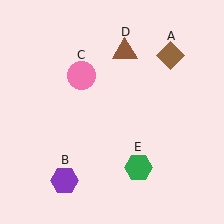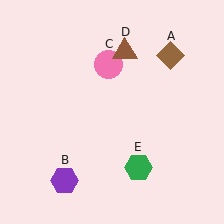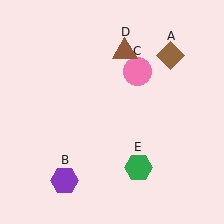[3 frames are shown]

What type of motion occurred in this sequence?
The pink circle (object C) rotated clockwise around the center of the scene.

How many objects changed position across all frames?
1 object changed position: pink circle (object C).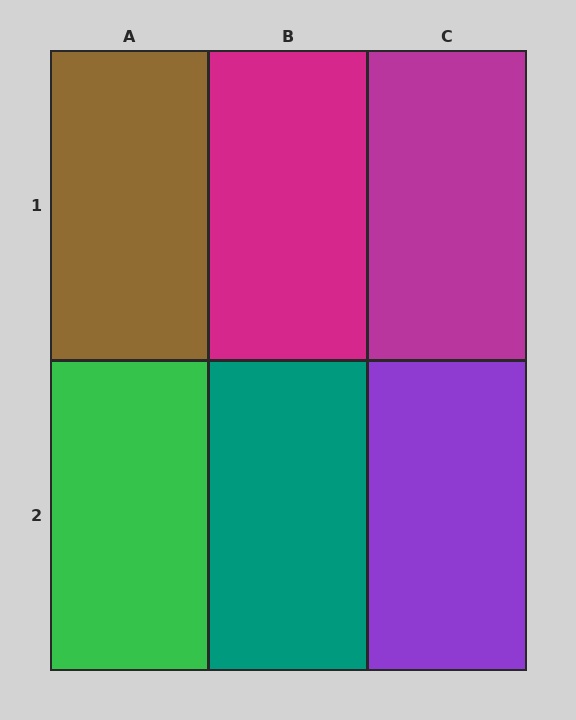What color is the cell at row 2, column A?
Green.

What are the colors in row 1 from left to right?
Brown, magenta, magenta.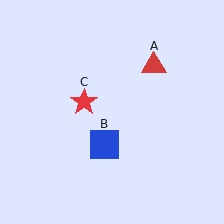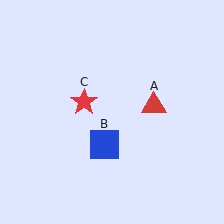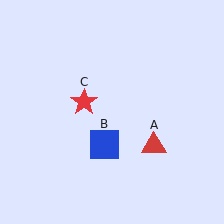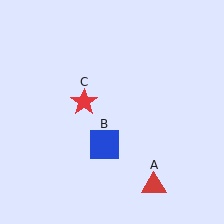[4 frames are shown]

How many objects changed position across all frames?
1 object changed position: red triangle (object A).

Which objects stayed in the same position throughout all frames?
Blue square (object B) and red star (object C) remained stationary.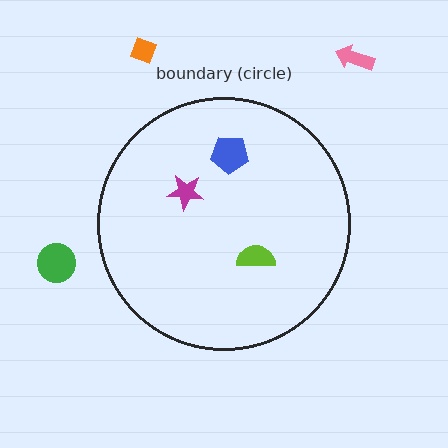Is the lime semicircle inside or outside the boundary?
Inside.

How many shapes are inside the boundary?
3 inside, 3 outside.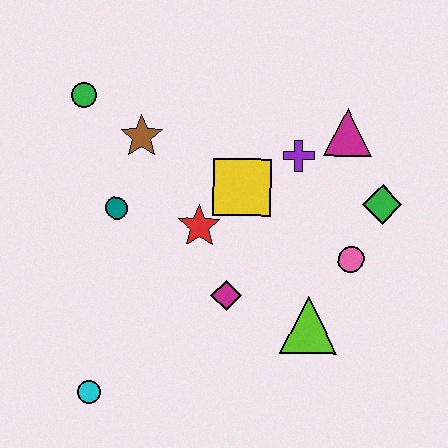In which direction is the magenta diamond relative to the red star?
The magenta diamond is below the red star.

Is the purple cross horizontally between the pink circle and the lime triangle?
No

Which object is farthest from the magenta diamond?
The green circle is farthest from the magenta diamond.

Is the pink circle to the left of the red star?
No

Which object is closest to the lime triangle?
The pink circle is closest to the lime triangle.